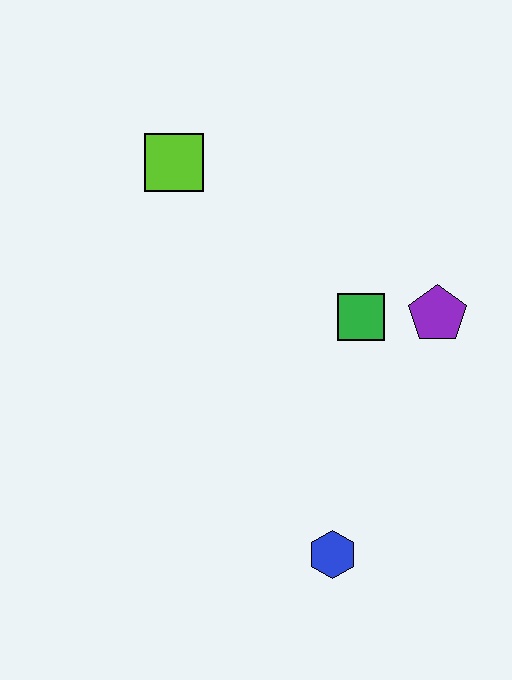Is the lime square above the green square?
Yes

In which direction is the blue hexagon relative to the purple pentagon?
The blue hexagon is below the purple pentagon.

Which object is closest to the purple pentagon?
The green square is closest to the purple pentagon.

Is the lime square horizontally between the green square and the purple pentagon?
No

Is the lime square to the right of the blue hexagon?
No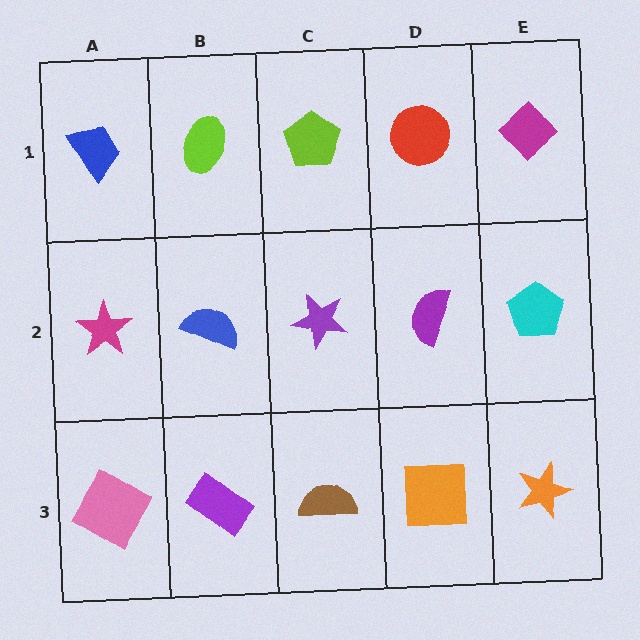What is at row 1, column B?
A lime ellipse.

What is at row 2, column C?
A purple star.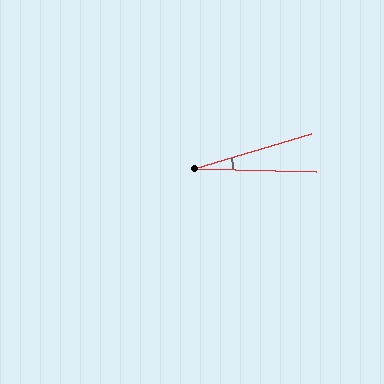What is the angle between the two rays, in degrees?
Approximately 18 degrees.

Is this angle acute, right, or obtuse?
It is acute.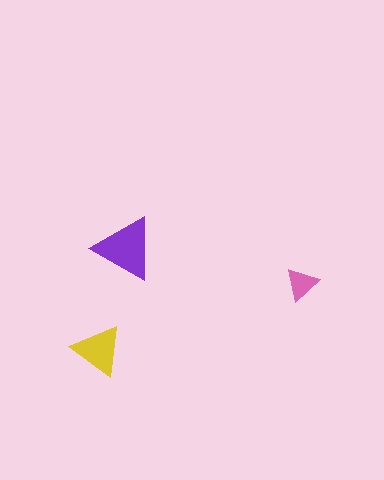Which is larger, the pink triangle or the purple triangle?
The purple one.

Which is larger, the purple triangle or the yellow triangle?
The purple one.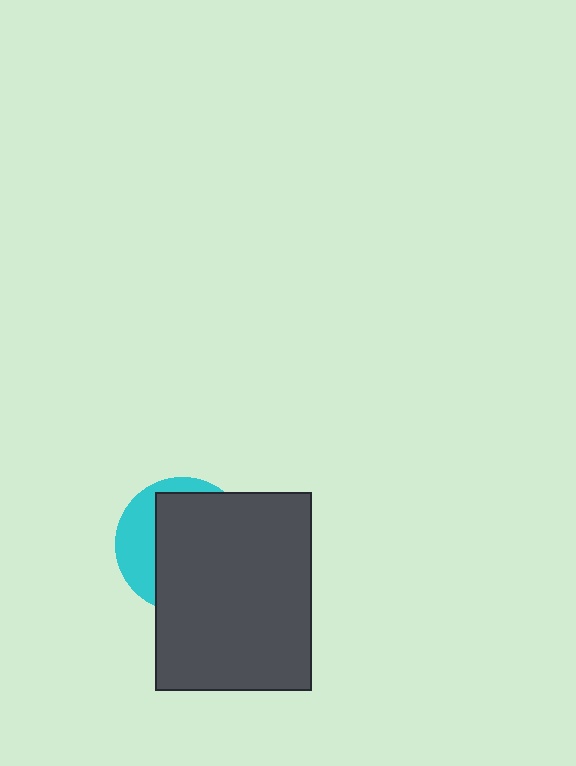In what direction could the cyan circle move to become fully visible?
The cyan circle could move left. That would shift it out from behind the dark gray rectangle entirely.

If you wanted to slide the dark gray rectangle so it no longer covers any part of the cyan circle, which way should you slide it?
Slide it right — that is the most direct way to separate the two shapes.